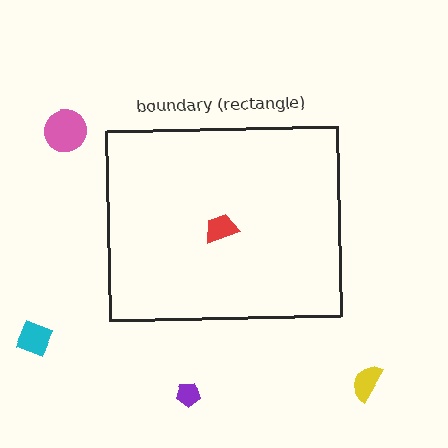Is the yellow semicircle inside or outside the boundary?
Outside.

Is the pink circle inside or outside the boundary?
Outside.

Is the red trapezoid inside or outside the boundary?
Inside.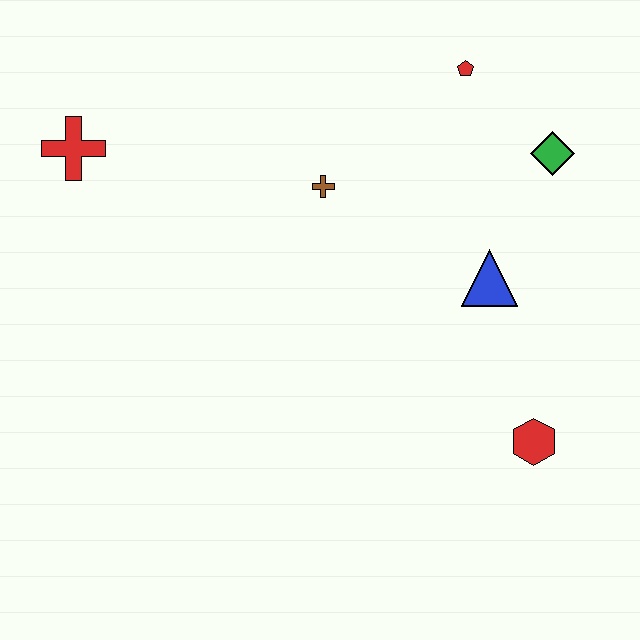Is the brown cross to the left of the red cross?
No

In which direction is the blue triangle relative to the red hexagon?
The blue triangle is above the red hexagon.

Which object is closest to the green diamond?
The red pentagon is closest to the green diamond.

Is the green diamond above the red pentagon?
No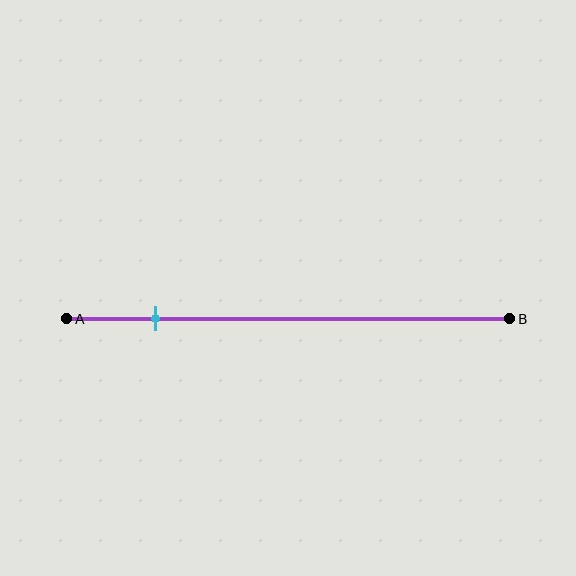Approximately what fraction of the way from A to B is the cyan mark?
The cyan mark is approximately 20% of the way from A to B.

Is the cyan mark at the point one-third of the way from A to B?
No, the mark is at about 20% from A, not at the 33% one-third point.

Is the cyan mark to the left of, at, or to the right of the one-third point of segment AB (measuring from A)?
The cyan mark is to the left of the one-third point of segment AB.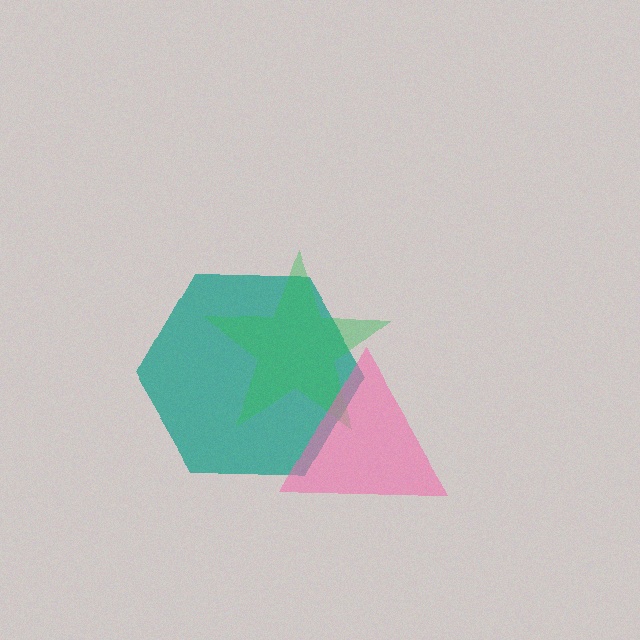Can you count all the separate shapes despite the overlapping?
Yes, there are 3 separate shapes.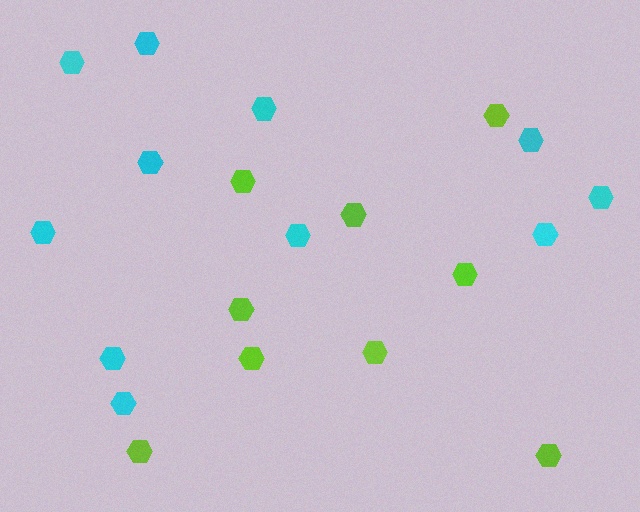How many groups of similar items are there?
There are 2 groups: one group of cyan hexagons (11) and one group of lime hexagons (9).